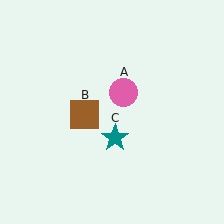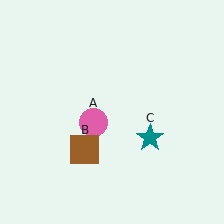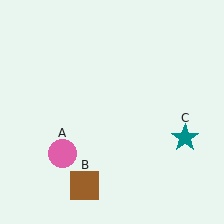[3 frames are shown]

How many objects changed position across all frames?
3 objects changed position: pink circle (object A), brown square (object B), teal star (object C).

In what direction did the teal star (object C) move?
The teal star (object C) moved right.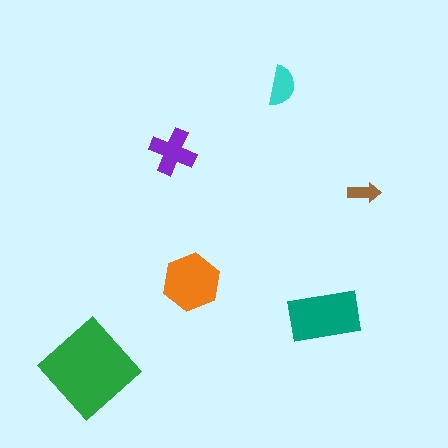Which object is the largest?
The green diamond.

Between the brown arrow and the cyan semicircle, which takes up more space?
The cyan semicircle.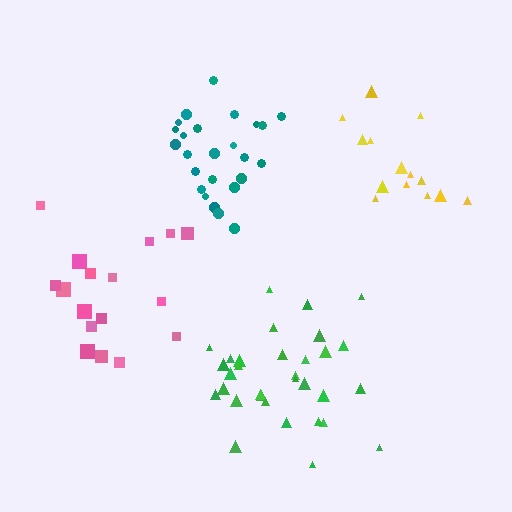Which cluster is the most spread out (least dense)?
Pink.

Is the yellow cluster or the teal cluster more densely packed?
Teal.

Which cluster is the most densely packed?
Teal.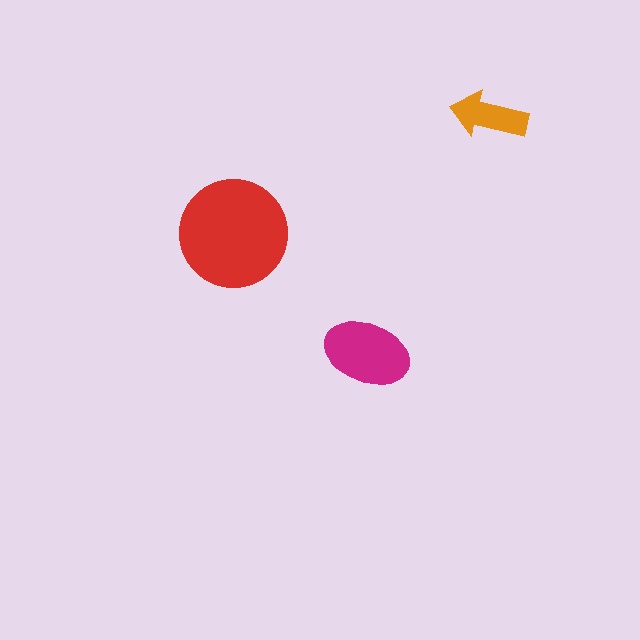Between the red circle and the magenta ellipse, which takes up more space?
The red circle.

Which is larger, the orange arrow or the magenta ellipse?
The magenta ellipse.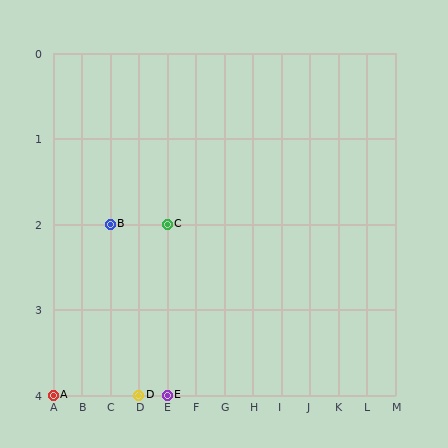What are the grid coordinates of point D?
Point D is at grid coordinates (D, 4).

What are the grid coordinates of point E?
Point E is at grid coordinates (E, 4).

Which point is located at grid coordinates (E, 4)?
Point E is at (E, 4).